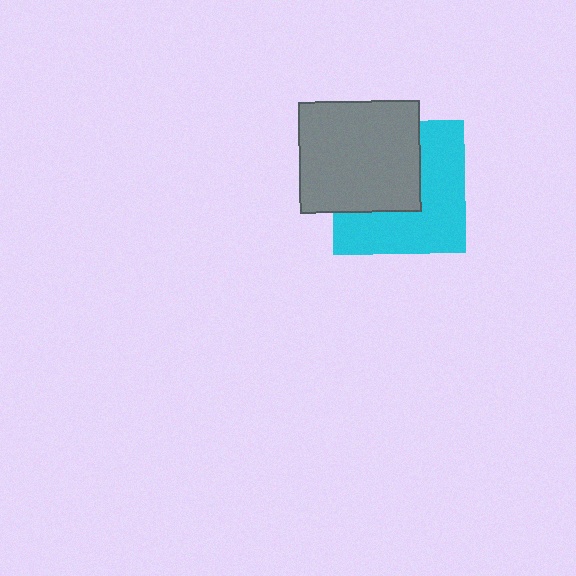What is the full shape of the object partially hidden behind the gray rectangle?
The partially hidden object is a cyan square.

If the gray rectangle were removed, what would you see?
You would see the complete cyan square.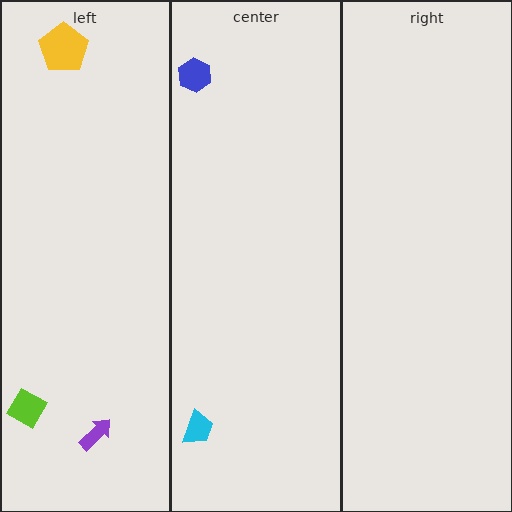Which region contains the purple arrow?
The left region.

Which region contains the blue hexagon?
The center region.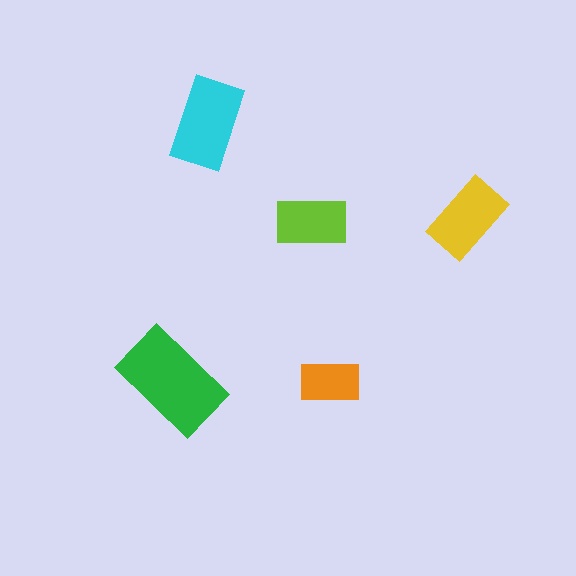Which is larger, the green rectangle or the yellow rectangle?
The green one.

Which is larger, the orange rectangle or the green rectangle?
The green one.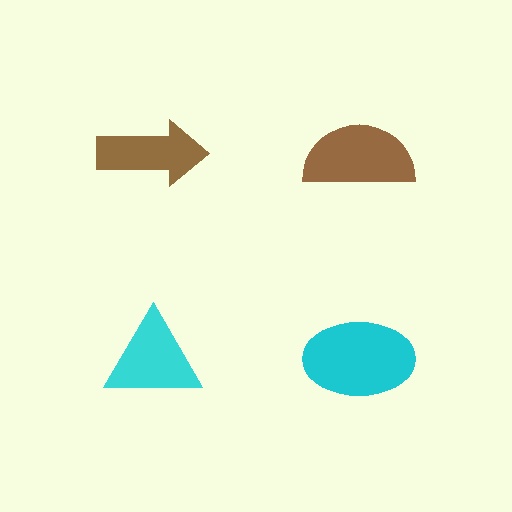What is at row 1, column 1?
A brown arrow.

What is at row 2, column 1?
A cyan triangle.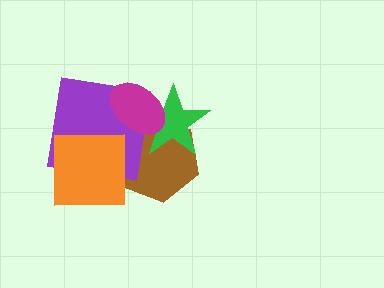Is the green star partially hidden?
Yes, it is partially covered by another shape.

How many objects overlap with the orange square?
2 objects overlap with the orange square.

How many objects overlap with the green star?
3 objects overlap with the green star.